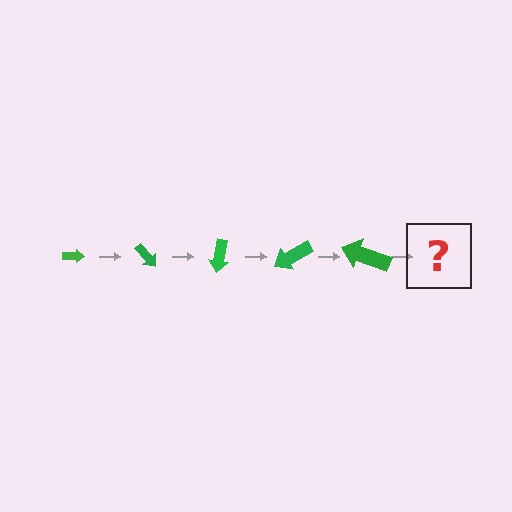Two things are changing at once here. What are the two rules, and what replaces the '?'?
The two rules are that the arrow grows larger each step and it rotates 50 degrees each step. The '?' should be an arrow, larger than the previous one and rotated 250 degrees from the start.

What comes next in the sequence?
The next element should be an arrow, larger than the previous one and rotated 250 degrees from the start.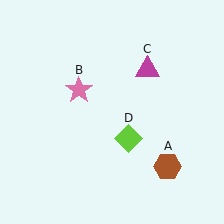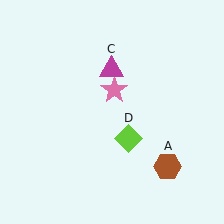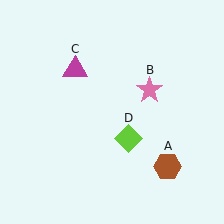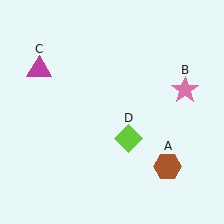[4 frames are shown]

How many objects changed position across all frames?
2 objects changed position: pink star (object B), magenta triangle (object C).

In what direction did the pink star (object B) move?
The pink star (object B) moved right.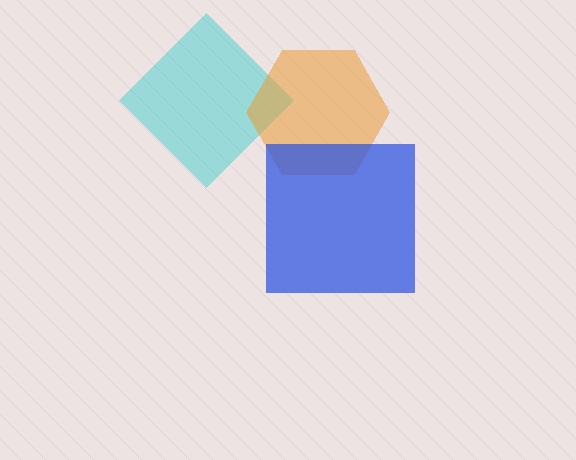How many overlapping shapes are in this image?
There are 3 overlapping shapes in the image.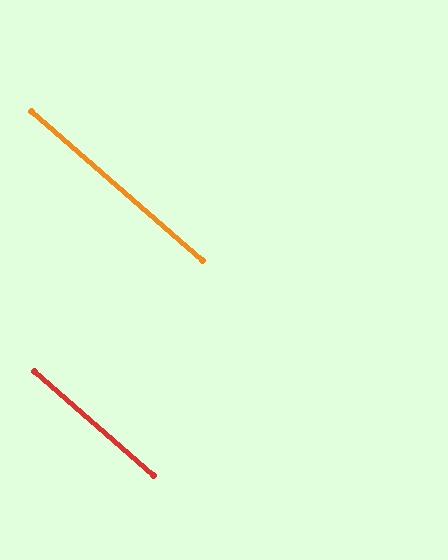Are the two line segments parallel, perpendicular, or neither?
Parallel — their directions differ by only 0.3°.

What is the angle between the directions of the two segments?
Approximately 0 degrees.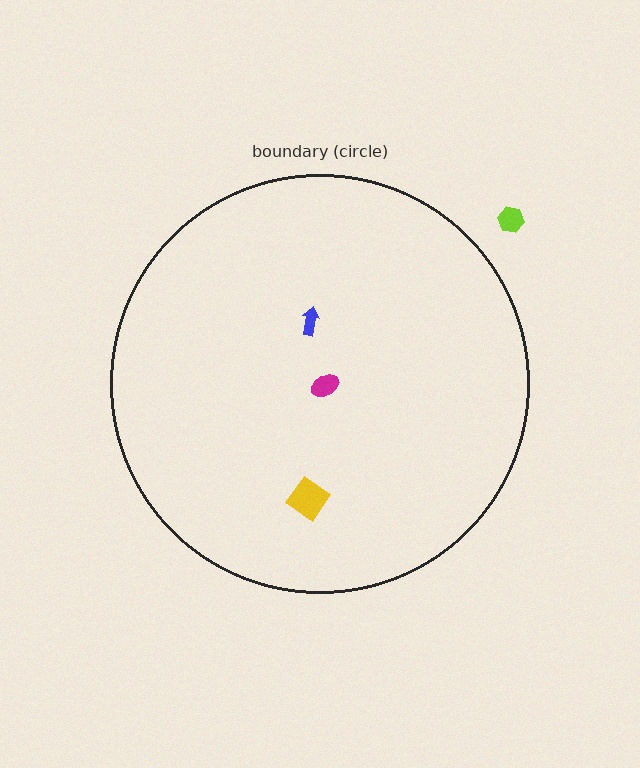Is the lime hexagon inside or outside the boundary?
Outside.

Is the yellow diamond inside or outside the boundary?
Inside.